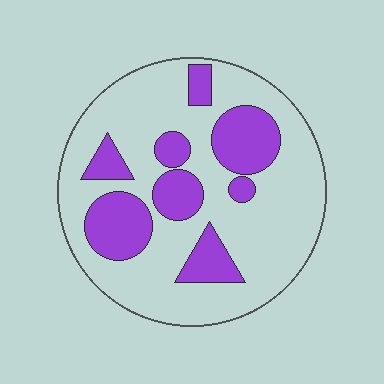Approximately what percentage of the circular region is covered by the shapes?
Approximately 30%.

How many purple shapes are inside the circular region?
8.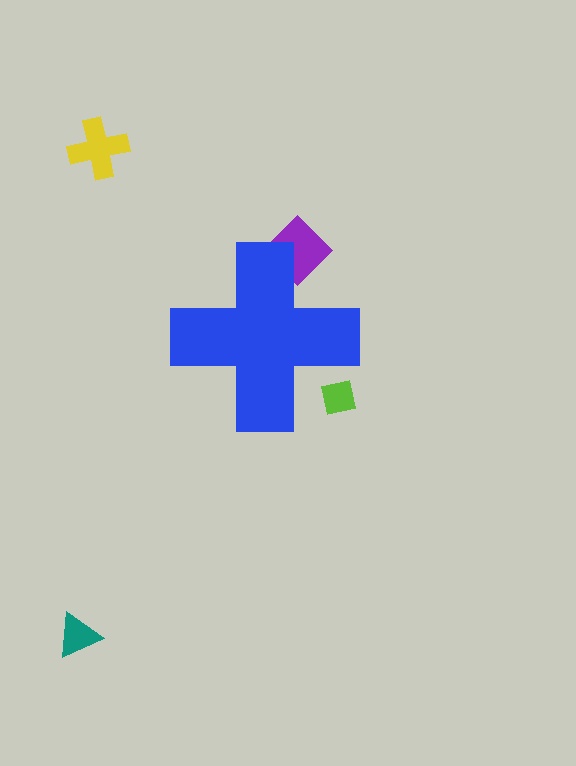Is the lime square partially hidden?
Yes, the lime square is partially hidden behind the blue cross.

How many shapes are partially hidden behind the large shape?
2 shapes are partially hidden.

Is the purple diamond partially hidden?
Yes, the purple diamond is partially hidden behind the blue cross.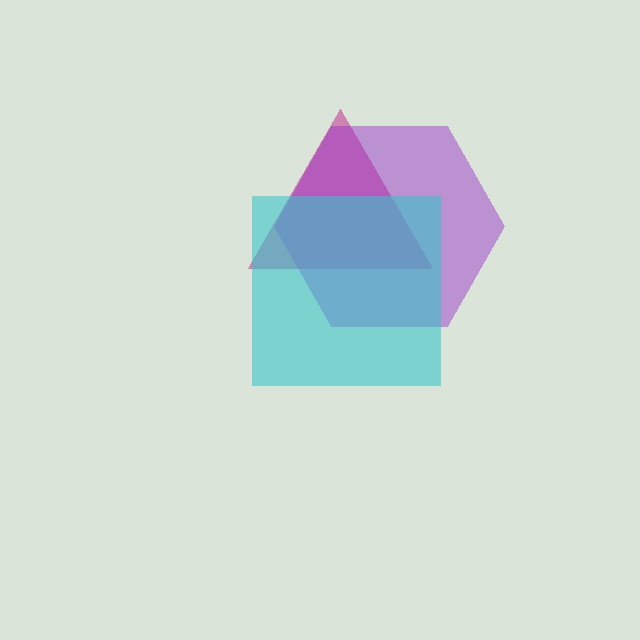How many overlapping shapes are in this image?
There are 3 overlapping shapes in the image.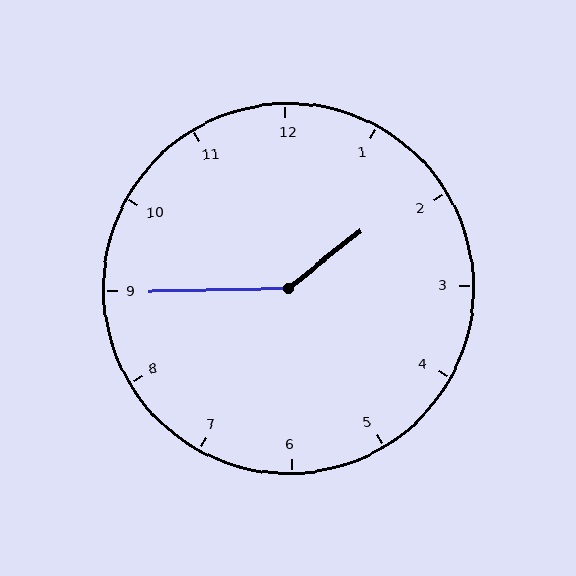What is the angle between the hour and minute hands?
Approximately 142 degrees.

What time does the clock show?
1:45.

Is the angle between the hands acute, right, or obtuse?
It is obtuse.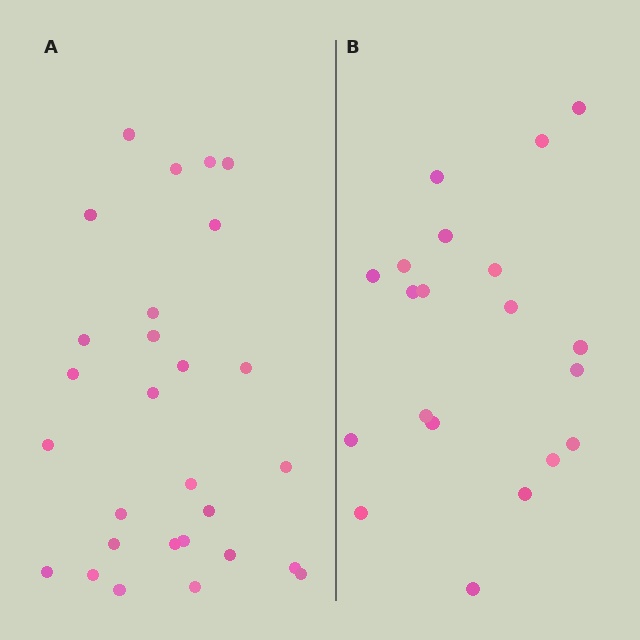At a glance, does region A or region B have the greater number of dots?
Region A (the left region) has more dots.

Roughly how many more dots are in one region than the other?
Region A has roughly 8 or so more dots than region B.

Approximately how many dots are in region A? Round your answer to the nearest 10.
About 30 dots. (The exact count is 28, which rounds to 30.)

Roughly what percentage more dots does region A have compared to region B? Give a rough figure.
About 40% more.